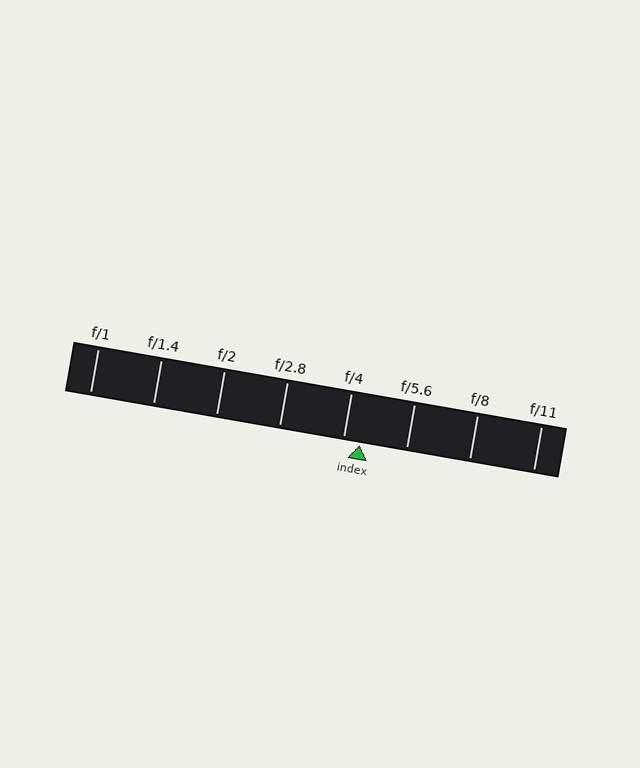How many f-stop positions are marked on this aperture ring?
There are 8 f-stop positions marked.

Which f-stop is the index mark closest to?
The index mark is closest to f/4.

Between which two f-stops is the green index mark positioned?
The index mark is between f/4 and f/5.6.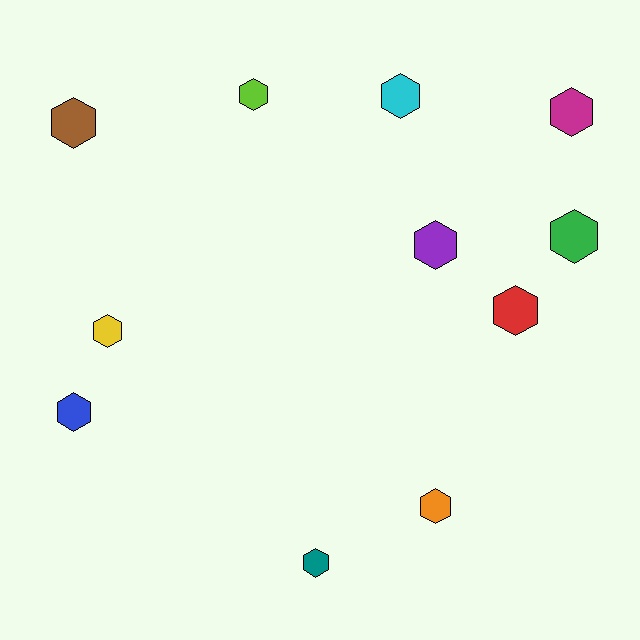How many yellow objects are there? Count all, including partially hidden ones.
There is 1 yellow object.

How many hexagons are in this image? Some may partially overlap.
There are 11 hexagons.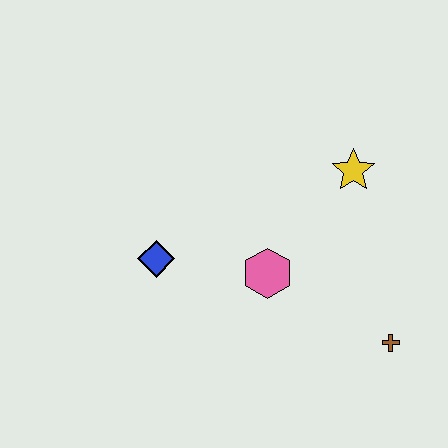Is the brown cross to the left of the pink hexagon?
No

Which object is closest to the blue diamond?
The pink hexagon is closest to the blue diamond.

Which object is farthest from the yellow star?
The blue diamond is farthest from the yellow star.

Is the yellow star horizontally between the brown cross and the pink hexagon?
Yes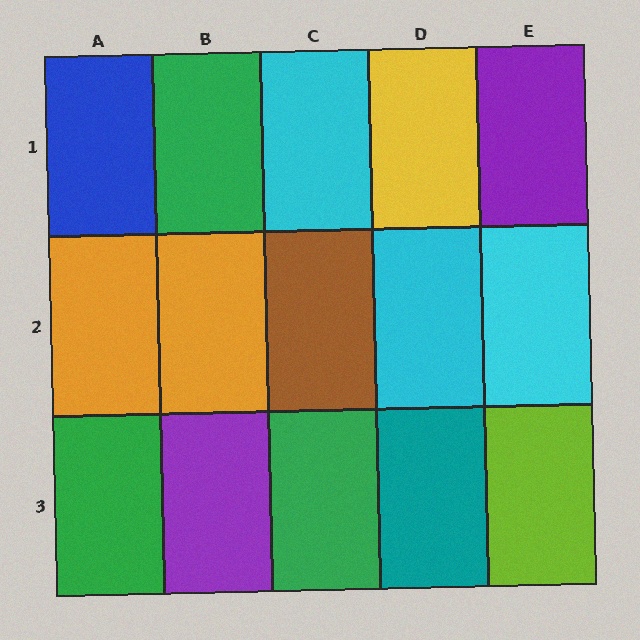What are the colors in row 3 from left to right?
Green, purple, green, teal, lime.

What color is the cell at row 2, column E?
Cyan.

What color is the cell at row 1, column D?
Yellow.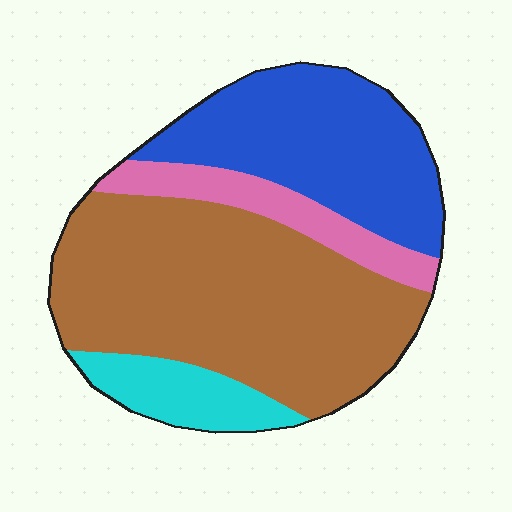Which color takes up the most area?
Brown, at roughly 50%.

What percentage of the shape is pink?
Pink takes up about one tenth (1/10) of the shape.